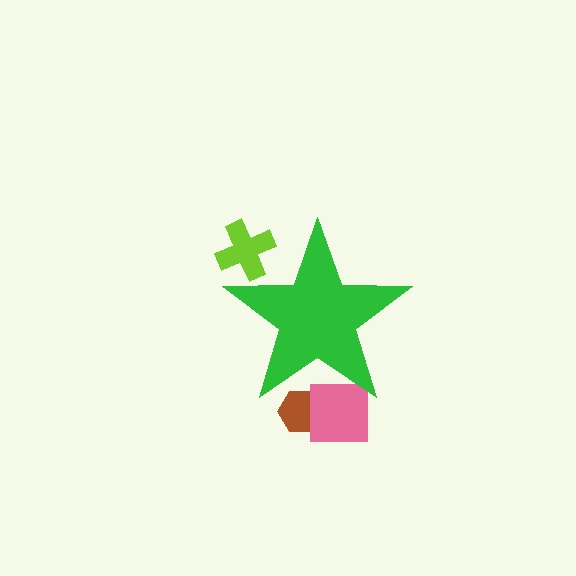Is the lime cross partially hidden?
Yes, the lime cross is partially hidden behind the green star.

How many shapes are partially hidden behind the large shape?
3 shapes are partially hidden.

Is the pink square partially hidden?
Yes, the pink square is partially hidden behind the green star.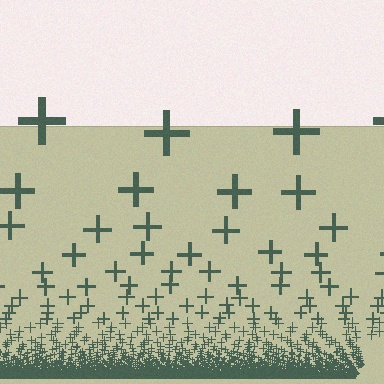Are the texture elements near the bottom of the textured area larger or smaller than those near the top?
Smaller. The gradient is inverted — elements near the bottom are smaller and denser.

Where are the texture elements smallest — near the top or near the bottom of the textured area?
Near the bottom.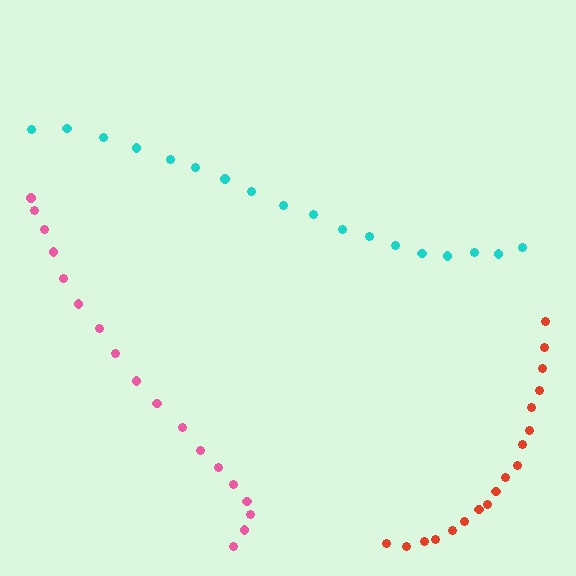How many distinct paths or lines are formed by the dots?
There are 3 distinct paths.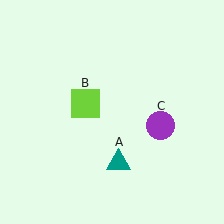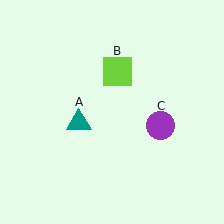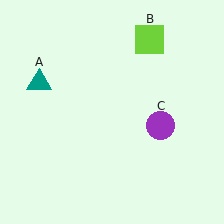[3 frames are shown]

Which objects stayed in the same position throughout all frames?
Purple circle (object C) remained stationary.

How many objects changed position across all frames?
2 objects changed position: teal triangle (object A), lime square (object B).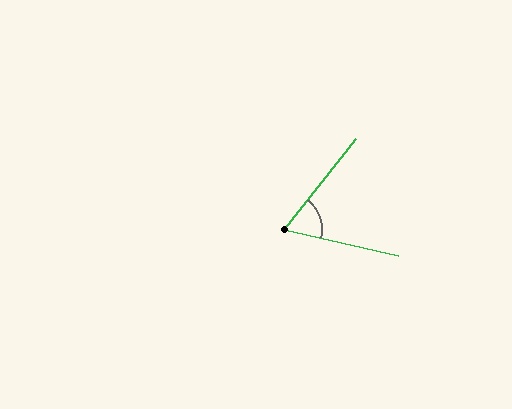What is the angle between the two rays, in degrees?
Approximately 64 degrees.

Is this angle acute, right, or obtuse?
It is acute.